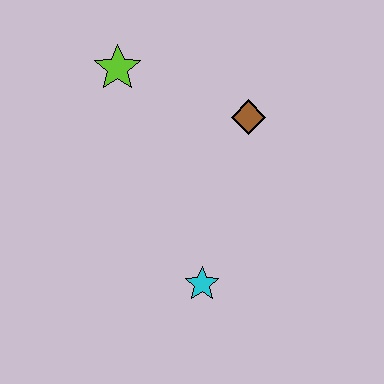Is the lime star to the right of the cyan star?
No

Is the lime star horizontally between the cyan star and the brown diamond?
No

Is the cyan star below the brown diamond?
Yes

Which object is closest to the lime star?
The brown diamond is closest to the lime star.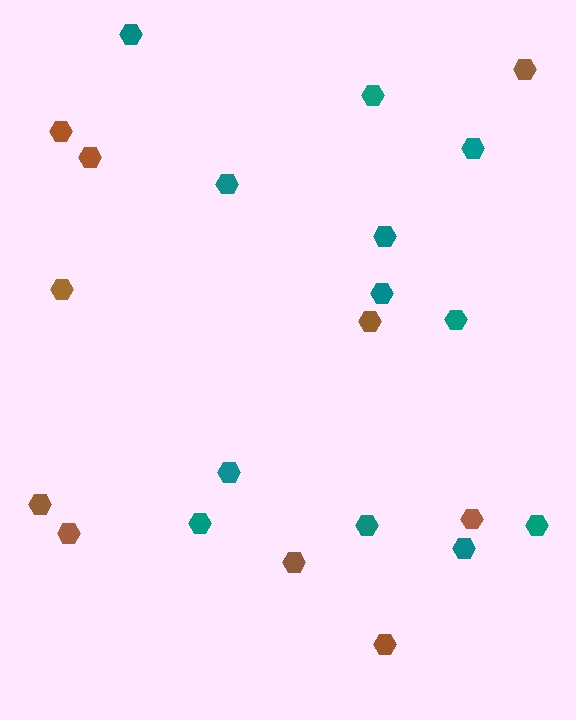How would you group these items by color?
There are 2 groups: one group of teal hexagons (12) and one group of brown hexagons (10).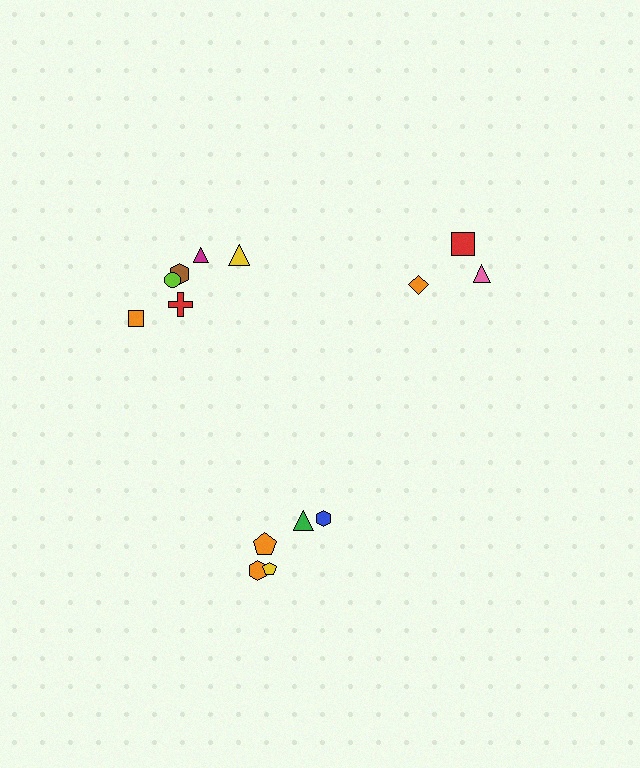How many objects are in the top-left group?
There are 6 objects.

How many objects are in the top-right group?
There are 3 objects.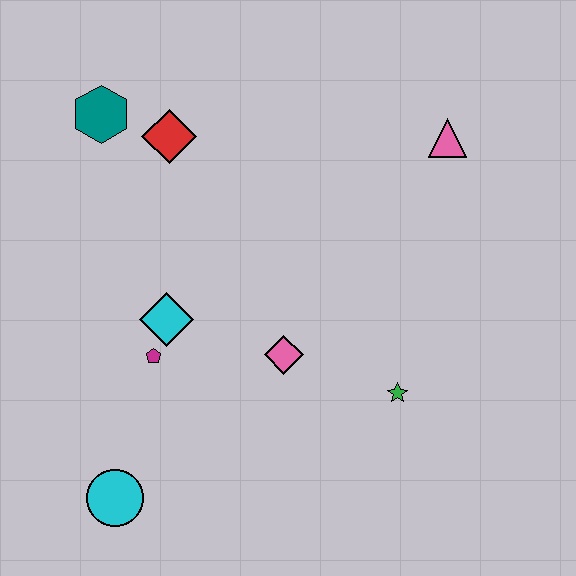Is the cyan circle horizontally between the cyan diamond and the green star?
No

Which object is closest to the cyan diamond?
The magenta pentagon is closest to the cyan diamond.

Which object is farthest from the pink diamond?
The teal hexagon is farthest from the pink diamond.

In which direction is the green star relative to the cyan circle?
The green star is to the right of the cyan circle.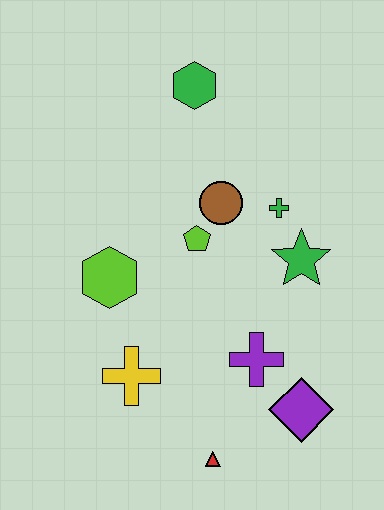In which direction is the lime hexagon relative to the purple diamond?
The lime hexagon is to the left of the purple diamond.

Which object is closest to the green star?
The green cross is closest to the green star.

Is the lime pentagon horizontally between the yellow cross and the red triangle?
Yes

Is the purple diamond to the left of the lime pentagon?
No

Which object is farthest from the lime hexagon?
The purple diamond is farthest from the lime hexagon.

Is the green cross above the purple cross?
Yes